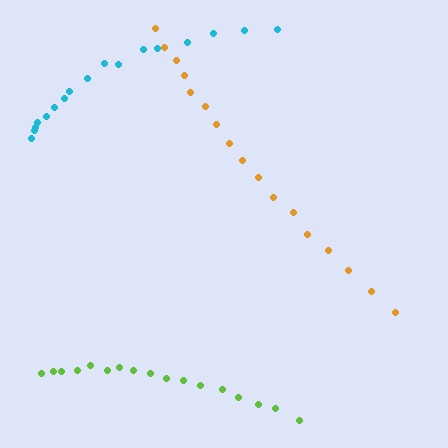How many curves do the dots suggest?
There are 3 distinct paths.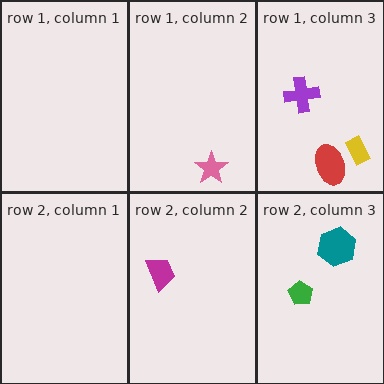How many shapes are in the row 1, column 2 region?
1.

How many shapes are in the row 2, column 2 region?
1.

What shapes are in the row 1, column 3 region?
The yellow rectangle, the red ellipse, the purple cross.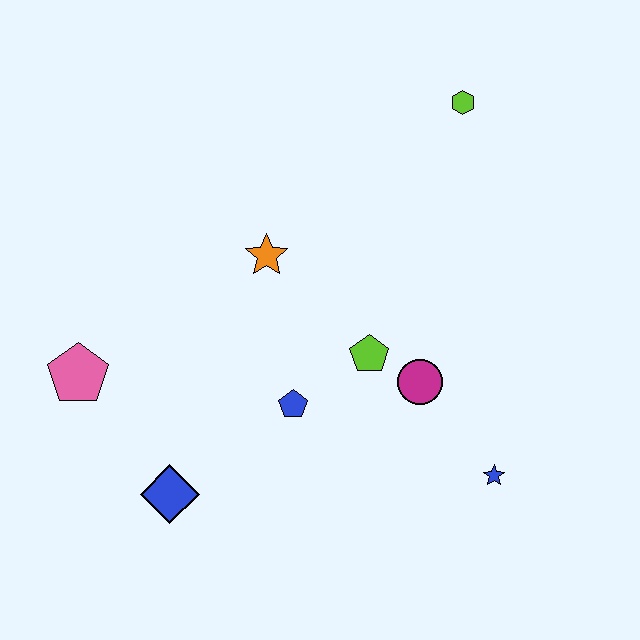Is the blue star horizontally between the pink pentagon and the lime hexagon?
No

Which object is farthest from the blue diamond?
The lime hexagon is farthest from the blue diamond.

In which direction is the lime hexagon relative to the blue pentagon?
The lime hexagon is above the blue pentagon.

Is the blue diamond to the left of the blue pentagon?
Yes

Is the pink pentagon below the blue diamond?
No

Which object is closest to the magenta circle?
The lime pentagon is closest to the magenta circle.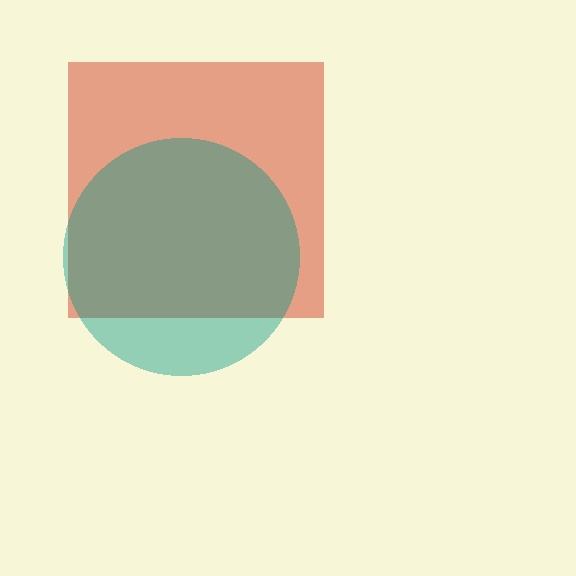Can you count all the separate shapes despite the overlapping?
Yes, there are 2 separate shapes.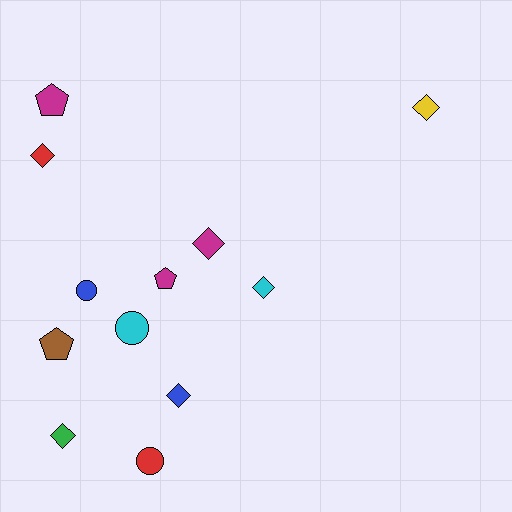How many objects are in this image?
There are 12 objects.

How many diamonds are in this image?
There are 6 diamonds.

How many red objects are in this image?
There are 2 red objects.